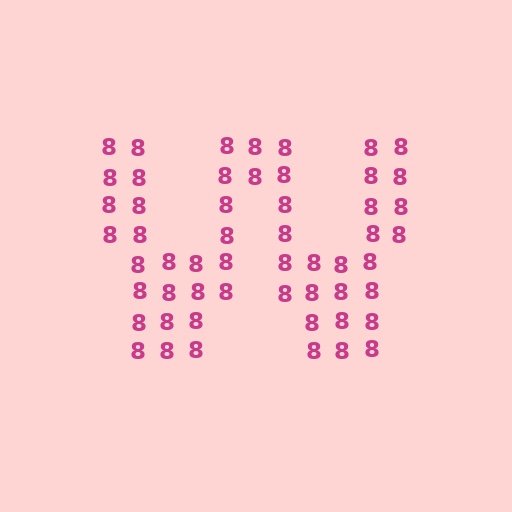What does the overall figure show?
The overall figure shows the letter W.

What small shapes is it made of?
It is made of small digit 8's.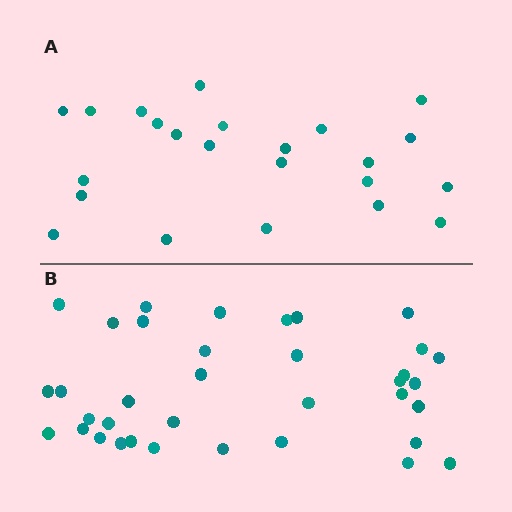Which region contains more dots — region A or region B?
Region B (the bottom region) has more dots.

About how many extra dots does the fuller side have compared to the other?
Region B has approximately 15 more dots than region A.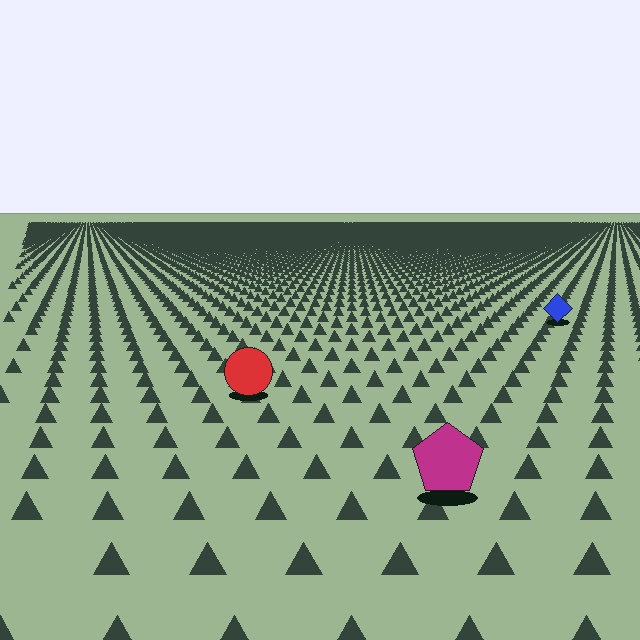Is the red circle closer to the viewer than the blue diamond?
Yes. The red circle is closer — you can tell from the texture gradient: the ground texture is coarser near it.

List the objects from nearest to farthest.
From nearest to farthest: the magenta pentagon, the red circle, the blue diamond.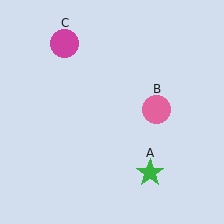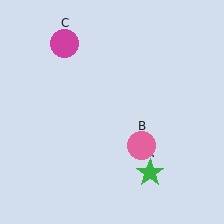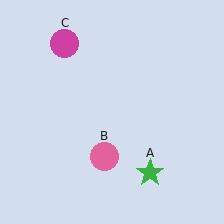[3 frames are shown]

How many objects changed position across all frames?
1 object changed position: pink circle (object B).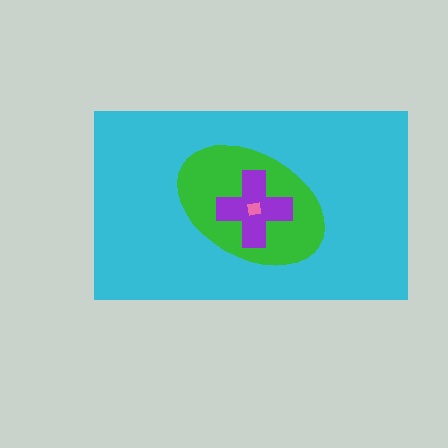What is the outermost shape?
The cyan rectangle.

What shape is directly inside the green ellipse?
The purple cross.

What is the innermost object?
The pink square.